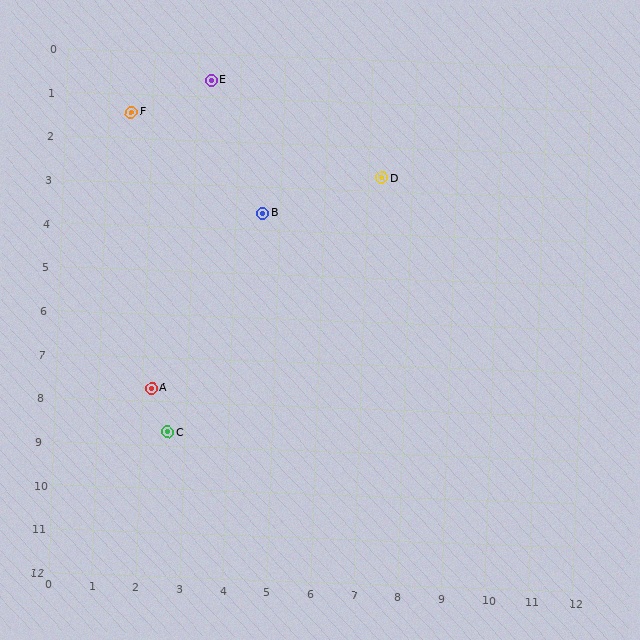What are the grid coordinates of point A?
Point A is at approximately (2.2, 7.7).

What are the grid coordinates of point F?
Point F is at approximately (1.5, 1.4).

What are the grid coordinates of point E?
Point E is at approximately (3.3, 0.6).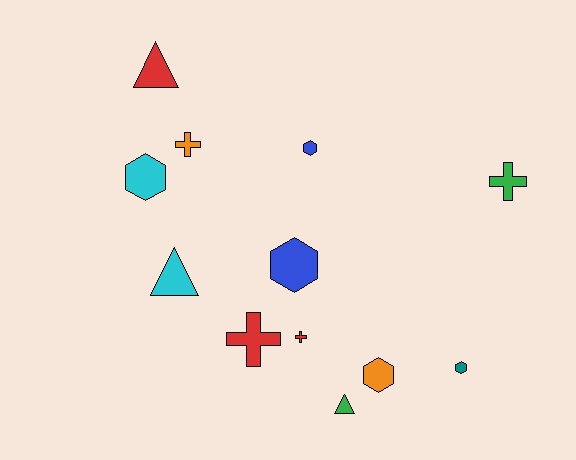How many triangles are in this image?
There are 3 triangles.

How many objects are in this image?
There are 12 objects.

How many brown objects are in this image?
There are no brown objects.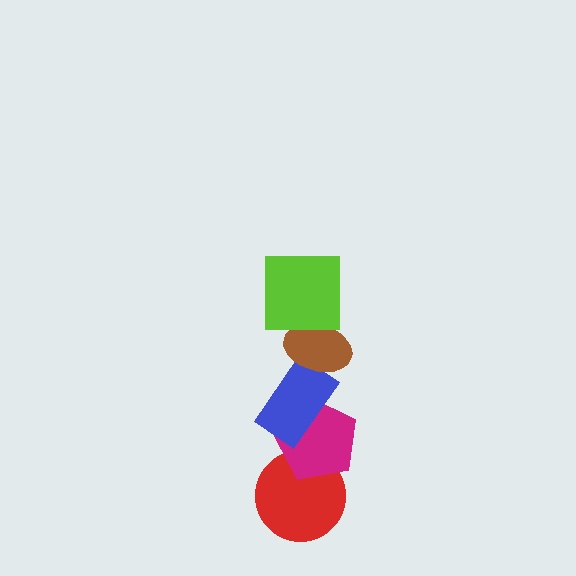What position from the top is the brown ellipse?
The brown ellipse is 2nd from the top.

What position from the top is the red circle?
The red circle is 5th from the top.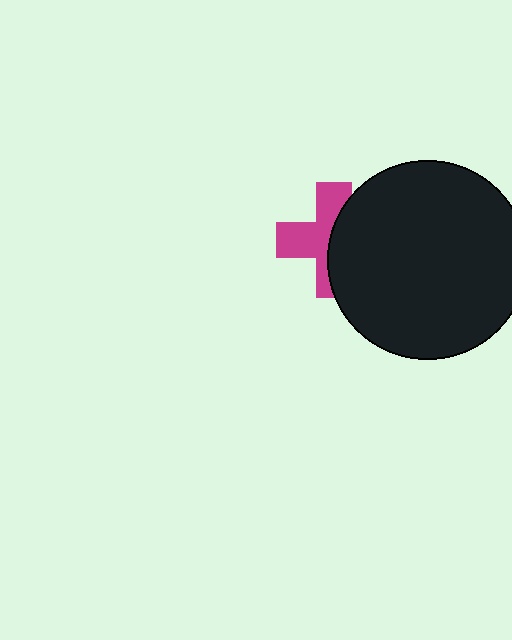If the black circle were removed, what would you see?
You would see the complete magenta cross.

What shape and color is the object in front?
The object in front is a black circle.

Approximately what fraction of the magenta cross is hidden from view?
Roughly 48% of the magenta cross is hidden behind the black circle.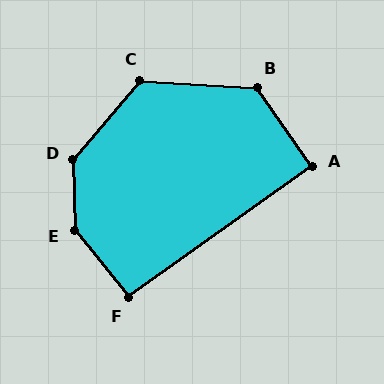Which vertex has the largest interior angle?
E, at approximately 143 degrees.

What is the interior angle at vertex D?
Approximately 138 degrees (obtuse).